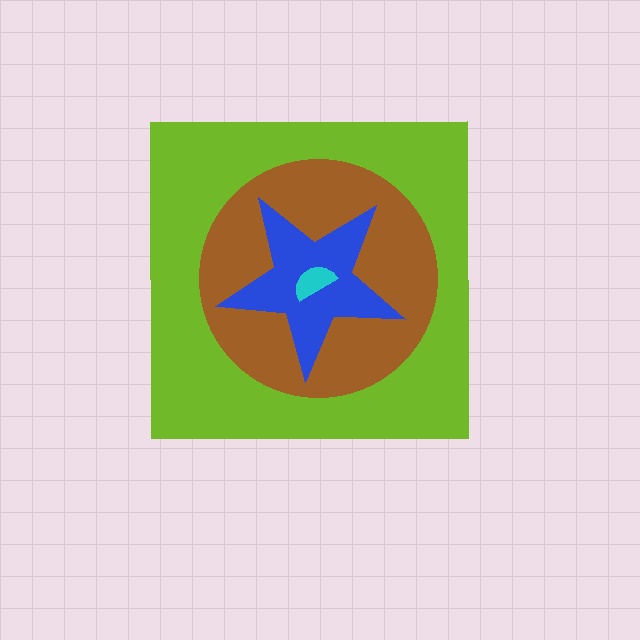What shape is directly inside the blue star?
The cyan semicircle.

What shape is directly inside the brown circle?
The blue star.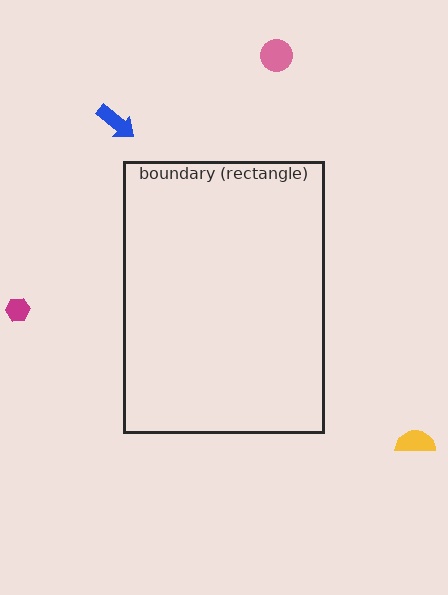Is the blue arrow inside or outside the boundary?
Outside.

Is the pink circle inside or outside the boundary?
Outside.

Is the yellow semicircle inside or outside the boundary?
Outside.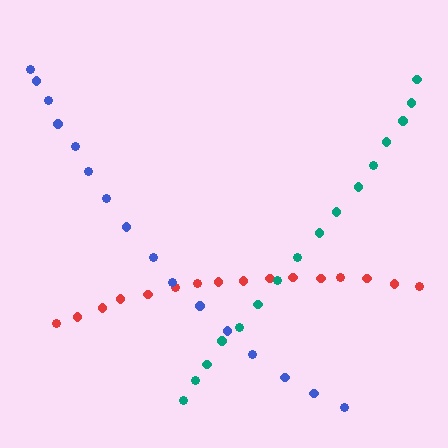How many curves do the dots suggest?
There are 3 distinct paths.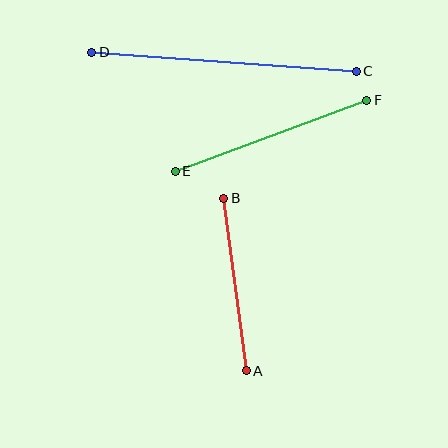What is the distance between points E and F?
The distance is approximately 204 pixels.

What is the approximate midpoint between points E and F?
The midpoint is at approximately (271, 136) pixels.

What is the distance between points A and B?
The distance is approximately 174 pixels.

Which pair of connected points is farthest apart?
Points C and D are farthest apart.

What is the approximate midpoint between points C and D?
The midpoint is at approximately (224, 62) pixels.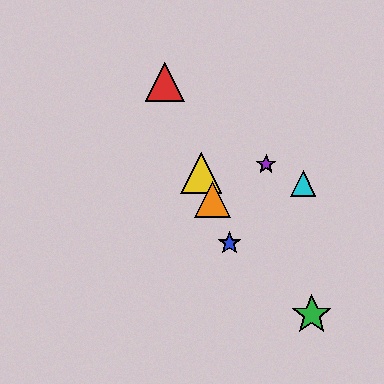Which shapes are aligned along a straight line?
The red triangle, the blue star, the yellow triangle, the orange triangle are aligned along a straight line.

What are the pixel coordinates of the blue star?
The blue star is at (230, 243).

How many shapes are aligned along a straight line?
4 shapes (the red triangle, the blue star, the yellow triangle, the orange triangle) are aligned along a straight line.